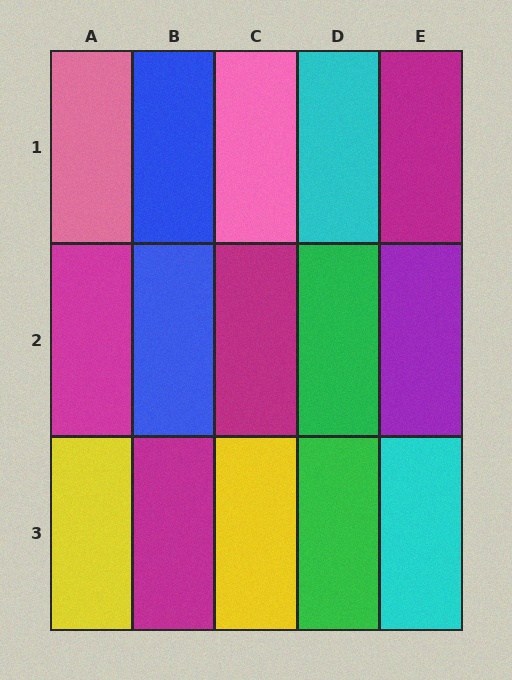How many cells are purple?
1 cell is purple.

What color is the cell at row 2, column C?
Magenta.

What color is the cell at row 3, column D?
Green.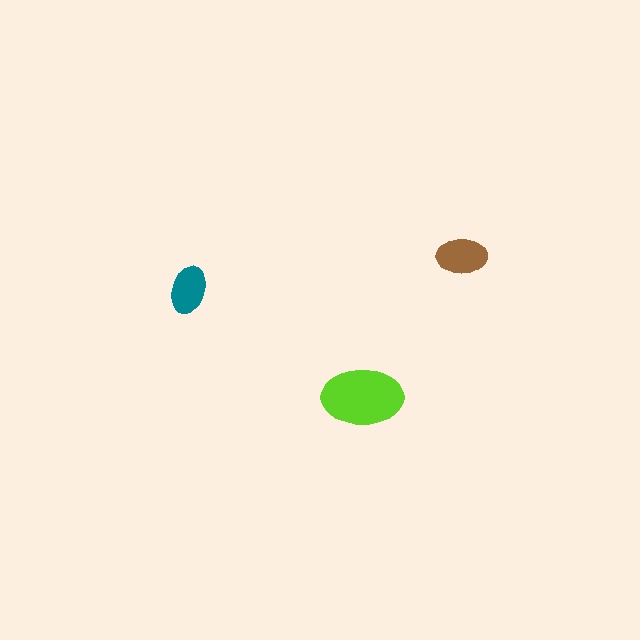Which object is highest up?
The brown ellipse is topmost.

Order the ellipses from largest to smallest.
the lime one, the brown one, the teal one.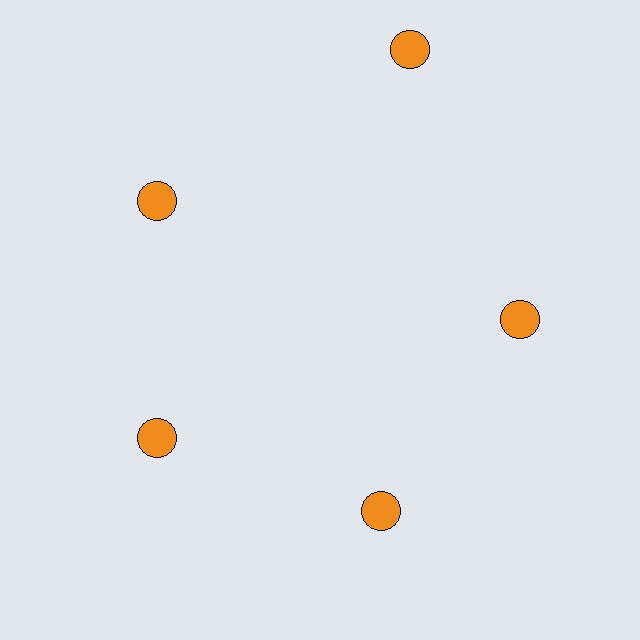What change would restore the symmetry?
The symmetry would be restored by moving it inward, back onto the ring so that all 5 circles sit at equal angles and equal distance from the center.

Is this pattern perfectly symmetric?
No. The 5 orange circles are arranged in a ring, but one element near the 1 o'clock position is pushed outward from the center, breaking the 5-fold rotational symmetry.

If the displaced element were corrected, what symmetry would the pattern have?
It would have 5-fold rotational symmetry — the pattern would map onto itself every 72 degrees.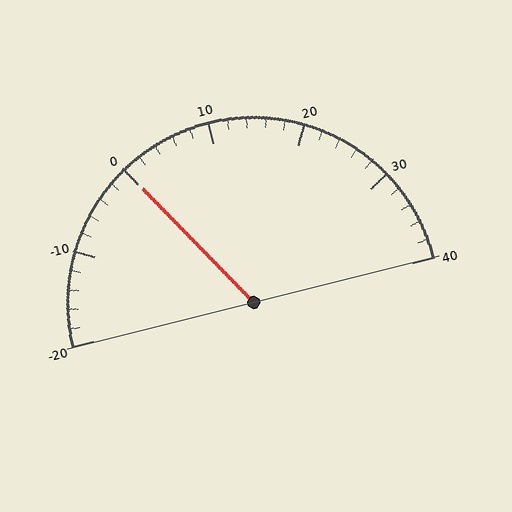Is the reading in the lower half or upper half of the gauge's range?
The reading is in the lower half of the range (-20 to 40).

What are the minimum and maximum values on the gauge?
The gauge ranges from -20 to 40.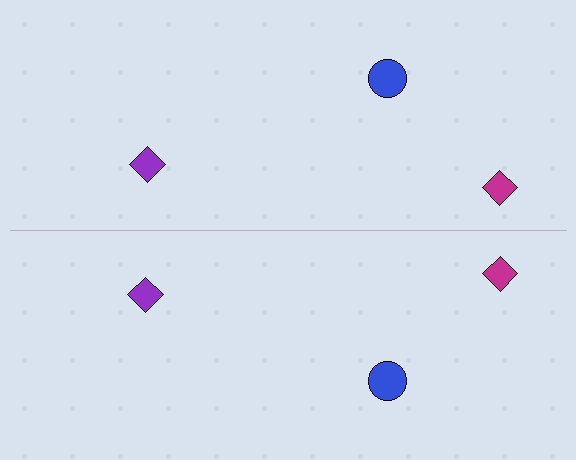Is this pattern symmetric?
Yes, this pattern has bilateral (reflection) symmetry.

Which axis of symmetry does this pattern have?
The pattern has a horizontal axis of symmetry running through the center of the image.